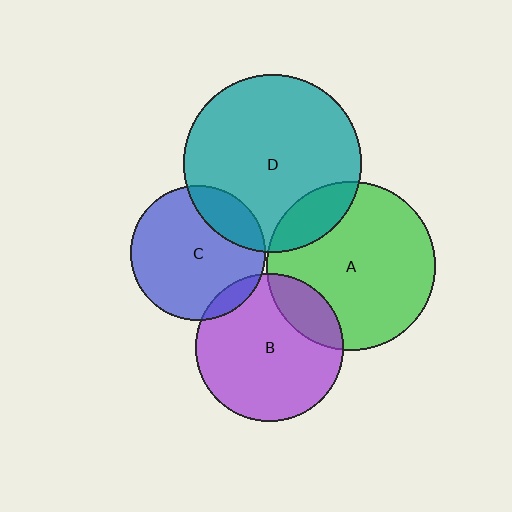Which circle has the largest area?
Circle D (teal).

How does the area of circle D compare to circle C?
Approximately 1.7 times.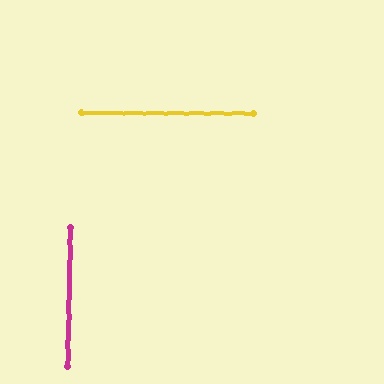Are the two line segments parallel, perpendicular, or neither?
Perpendicular — they meet at approximately 89°.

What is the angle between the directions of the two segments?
Approximately 89 degrees.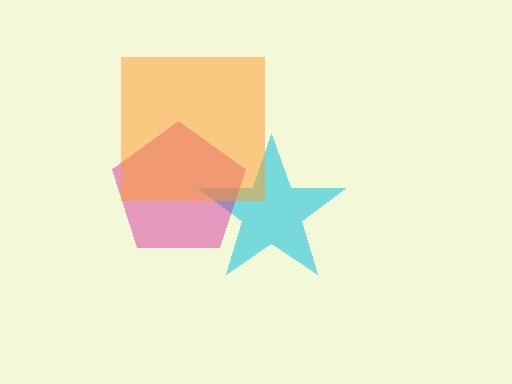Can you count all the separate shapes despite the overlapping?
Yes, there are 3 separate shapes.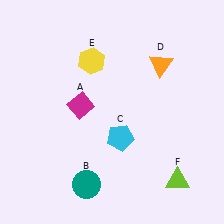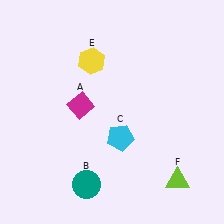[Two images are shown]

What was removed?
The orange triangle (D) was removed in Image 2.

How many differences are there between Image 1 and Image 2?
There is 1 difference between the two images.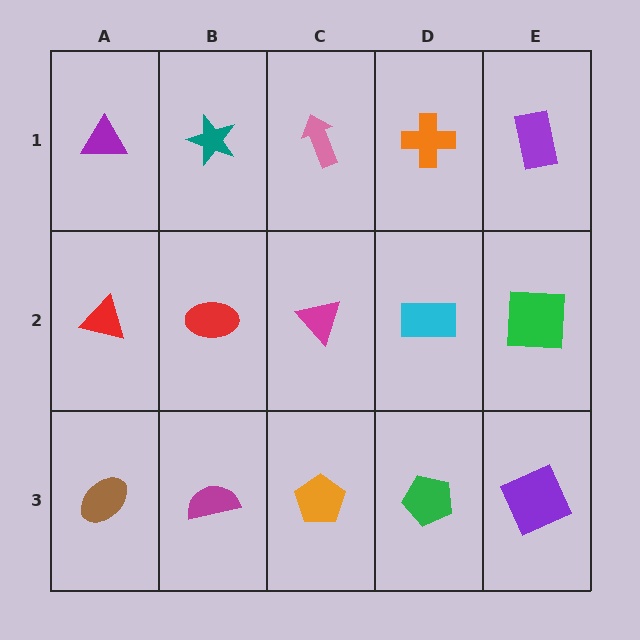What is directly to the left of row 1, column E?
An orange cross.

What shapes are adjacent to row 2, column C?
A pink arrow (row 1, column C), an orange pentagon (row 3, column C), a red ellipse (row 2, column B), a cyan rectangle (row 2, column D).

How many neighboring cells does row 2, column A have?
3.